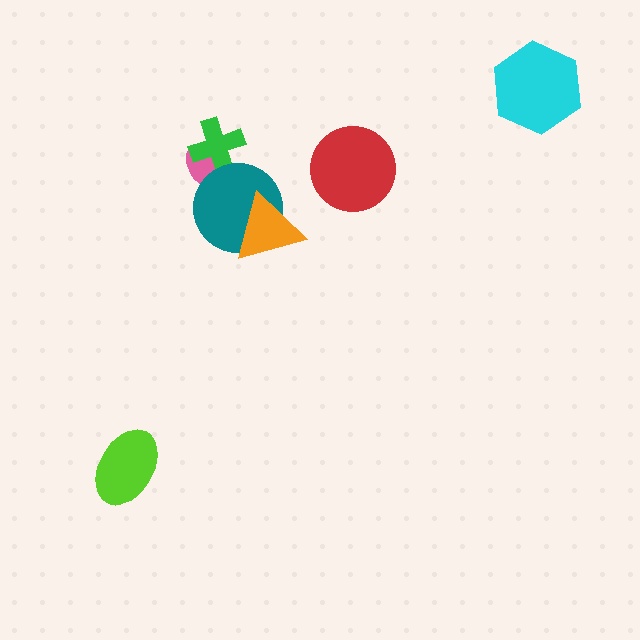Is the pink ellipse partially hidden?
Yes, it is partially covered by another shape.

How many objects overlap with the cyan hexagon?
0 objects overlap with the cyan hexagon.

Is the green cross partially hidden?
No, no other shape covers it.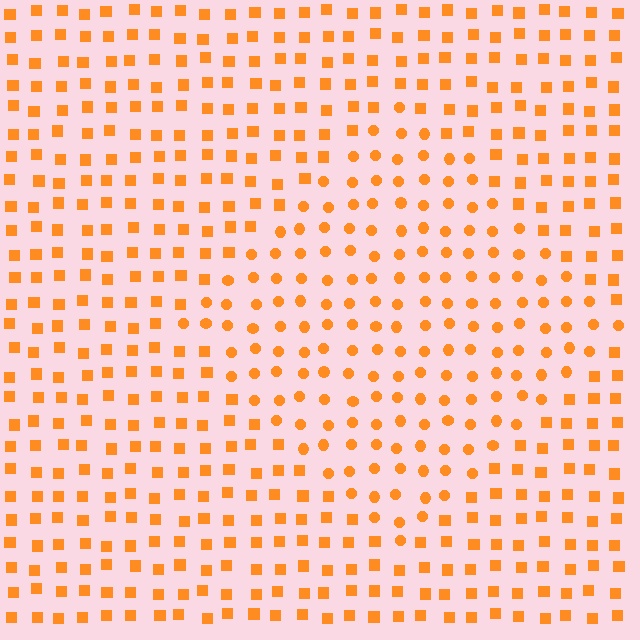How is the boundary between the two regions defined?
The boundary is defined by a change in element shape: circles inside vs. squares outside. All elements share the same color and spacing.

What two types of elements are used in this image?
The image uses circles inside the diamond region and squares outside it.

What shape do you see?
I see a diamond.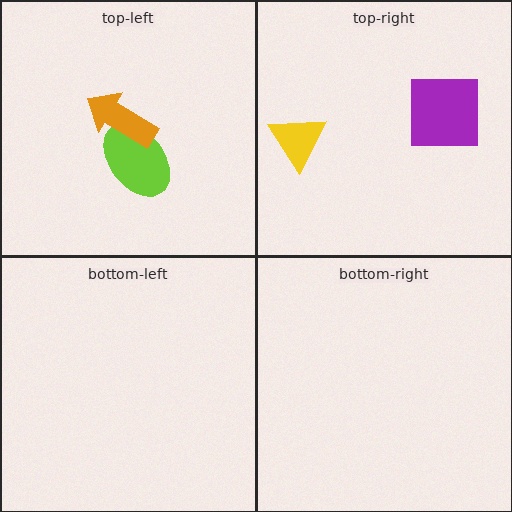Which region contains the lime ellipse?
The top-left region.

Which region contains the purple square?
The top-right region.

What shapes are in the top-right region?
The magenta hexagon, the purple square, the yellow triangle.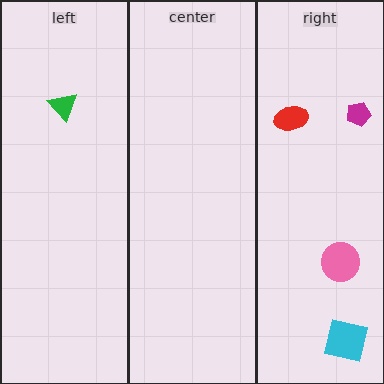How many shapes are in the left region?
1.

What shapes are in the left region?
The green triangle.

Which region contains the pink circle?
The right region.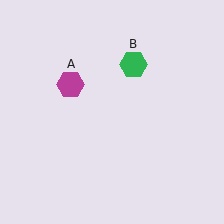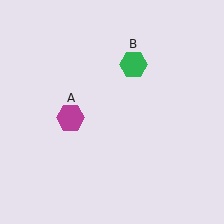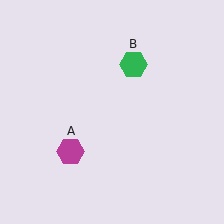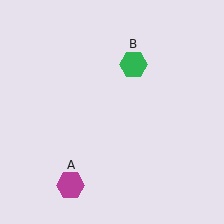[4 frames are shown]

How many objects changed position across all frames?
1 object changed position: magenta hexagon (object A).